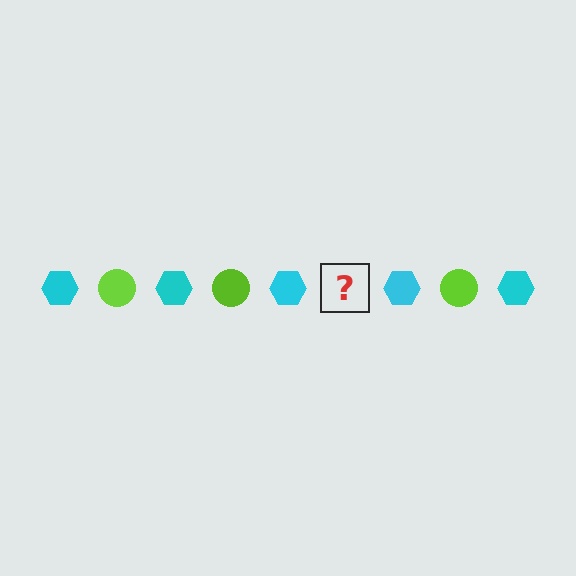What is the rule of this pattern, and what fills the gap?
The rule is that the pattern alternates between cyan hexagon and lime circle. The gap should be filled with a lime circle.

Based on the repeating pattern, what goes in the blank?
The blank should be a lime circle.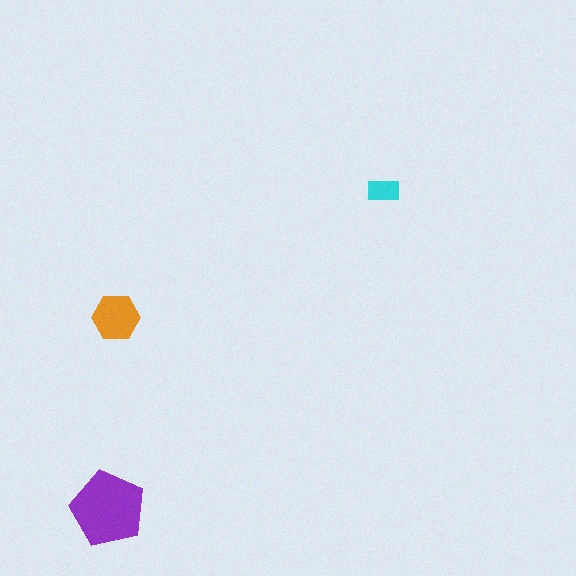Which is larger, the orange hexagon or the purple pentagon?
The purple pentagon.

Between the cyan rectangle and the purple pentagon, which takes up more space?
The purple pentagon.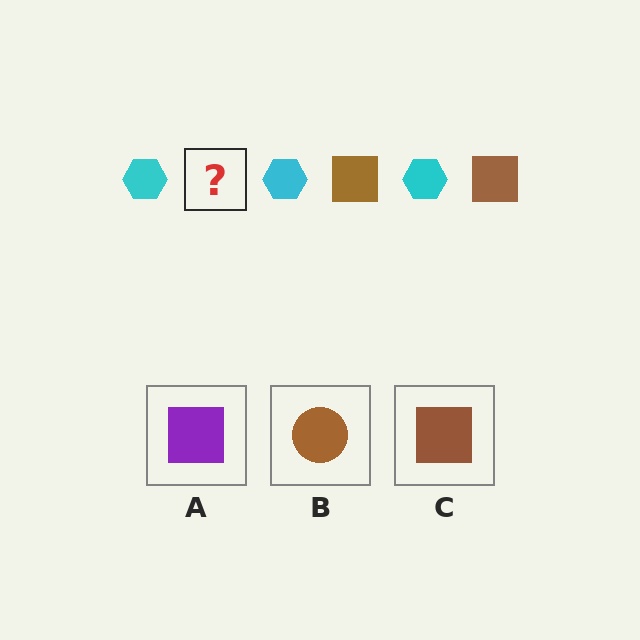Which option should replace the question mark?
Option C.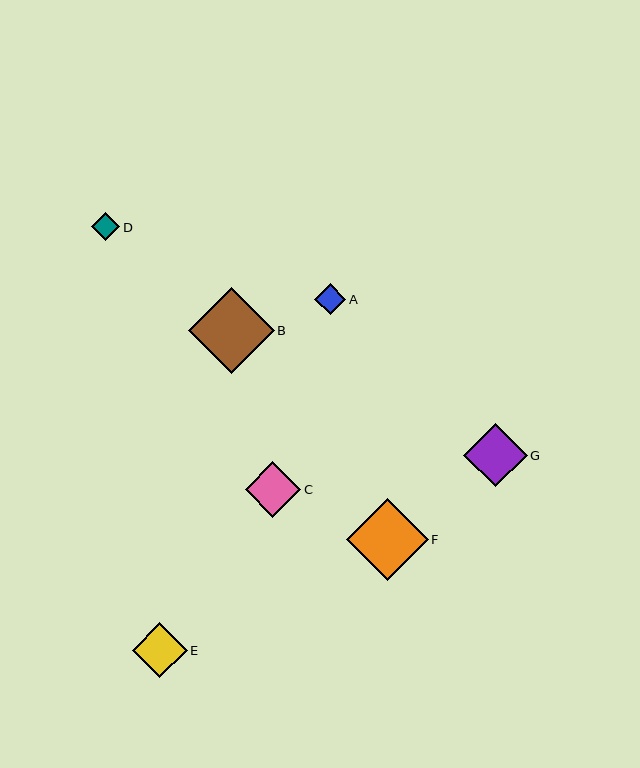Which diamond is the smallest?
Diamond D is the smallest with a size of approximately 28 pixels.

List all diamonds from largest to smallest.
From largest to smallest: B, F, G, C, E, A, D.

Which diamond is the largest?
Diamond B is the largest with a size of approximately 86 pixels.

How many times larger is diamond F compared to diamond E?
Diamond F is approximately 1.5 times the size of diamond E.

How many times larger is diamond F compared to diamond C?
Diamond F is approximately 1.5 times the size of diamond C.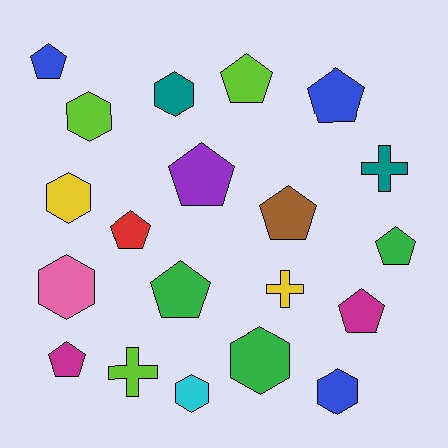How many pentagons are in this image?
There are 10 pentagons.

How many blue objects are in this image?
There are 3 blue objects.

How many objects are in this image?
There are 20 objects.